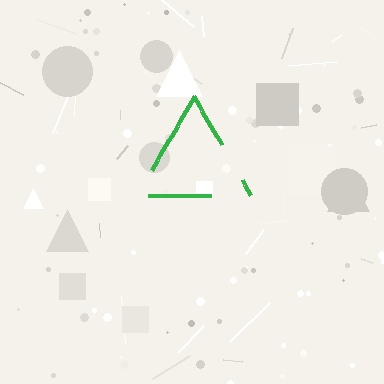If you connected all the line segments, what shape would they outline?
They would outline a triangle.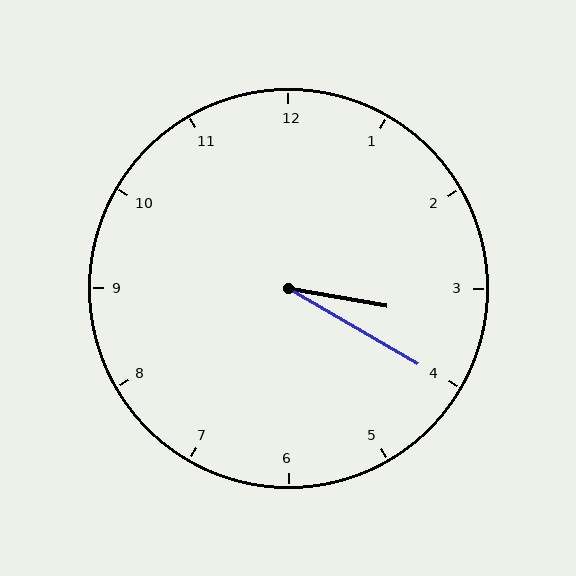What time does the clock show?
3:20.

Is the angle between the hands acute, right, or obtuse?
It is acute.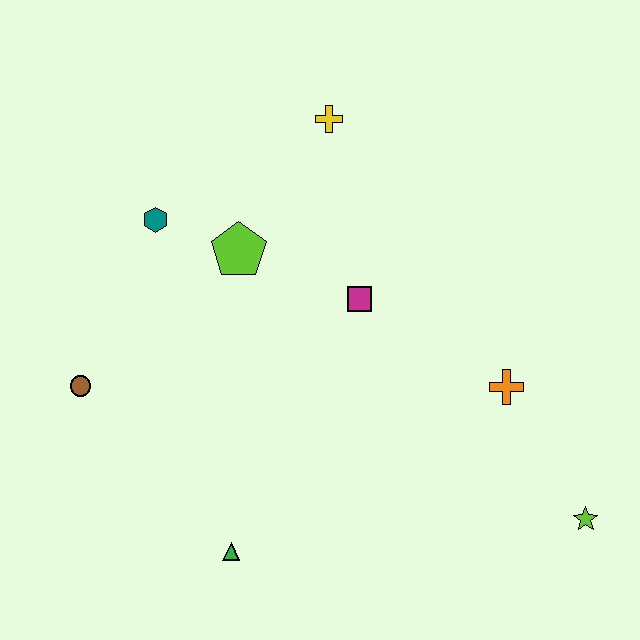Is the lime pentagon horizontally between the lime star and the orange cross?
No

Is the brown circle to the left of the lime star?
Yes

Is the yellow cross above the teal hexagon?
Yes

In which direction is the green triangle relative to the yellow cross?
The green triangle is below the yellow cross.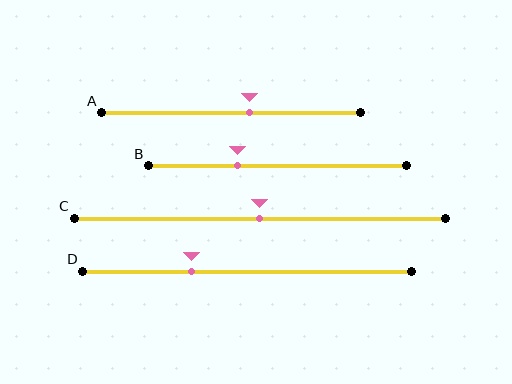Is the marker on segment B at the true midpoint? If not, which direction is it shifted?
No, the marker on segment B is shifted to the left by about 16% of the segment length.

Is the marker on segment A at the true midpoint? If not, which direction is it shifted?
No, the marker on segment A is shifted to the right by about 7% of the segment length.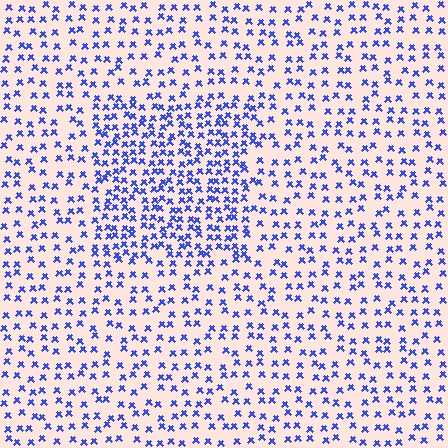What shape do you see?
I see a rectangle.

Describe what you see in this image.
The image contains small blue elements arranged at two different densities. A rectangle-shaped region is visible where the elements are more densely packed than the surrounding area.